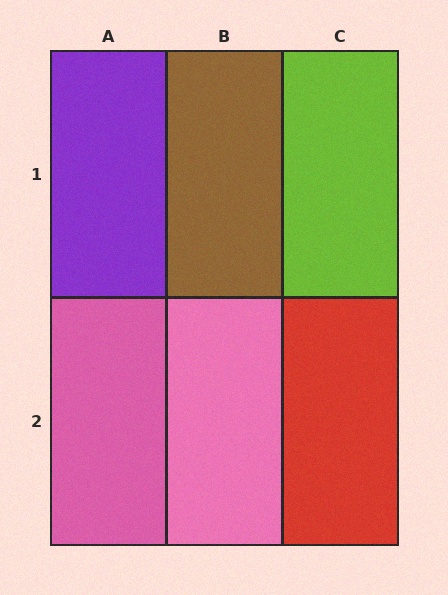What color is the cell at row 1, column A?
Purple.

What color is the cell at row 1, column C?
Lime.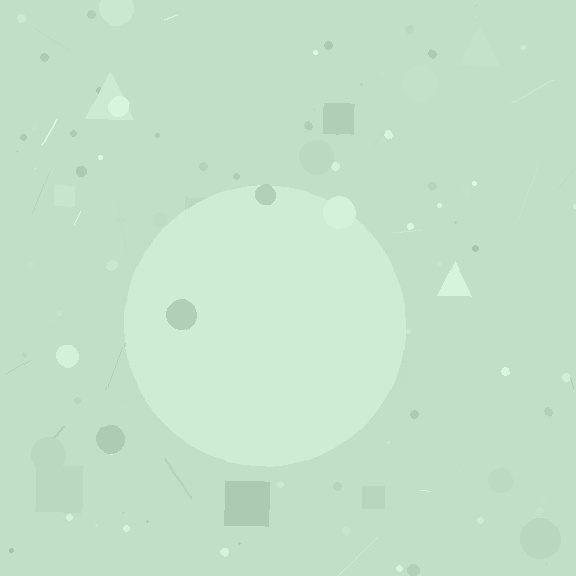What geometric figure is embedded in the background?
A circle is embedded in the background.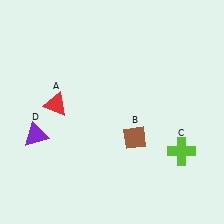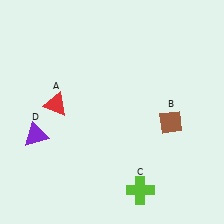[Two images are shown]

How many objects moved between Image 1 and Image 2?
2 objects moved between the two images.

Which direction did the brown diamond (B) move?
The brown diamond (B) moved right.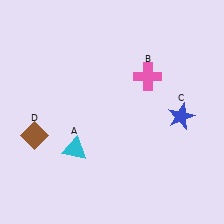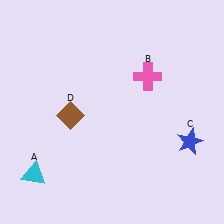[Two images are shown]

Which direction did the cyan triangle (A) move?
The cyan triangle (A) moved left.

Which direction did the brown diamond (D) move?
The brown diamond (D) moved right.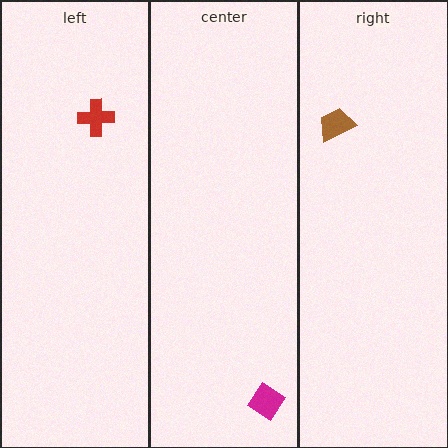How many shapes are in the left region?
1.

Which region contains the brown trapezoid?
The right region.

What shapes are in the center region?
The magenta diamond.